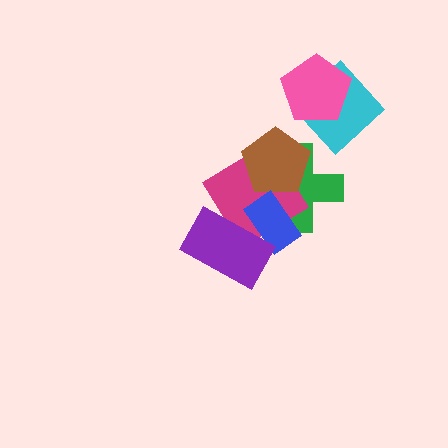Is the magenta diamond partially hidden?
Yes, it is partially covered by another shape.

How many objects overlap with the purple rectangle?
2 objects overlap with the purple rectangle.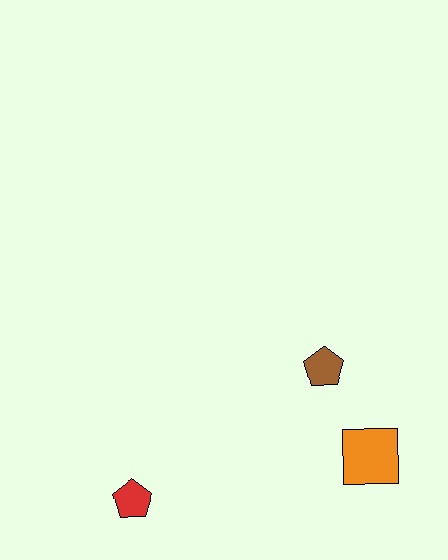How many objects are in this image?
There are 3 objects.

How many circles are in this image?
There are no circles.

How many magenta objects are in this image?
There are no magenta objects.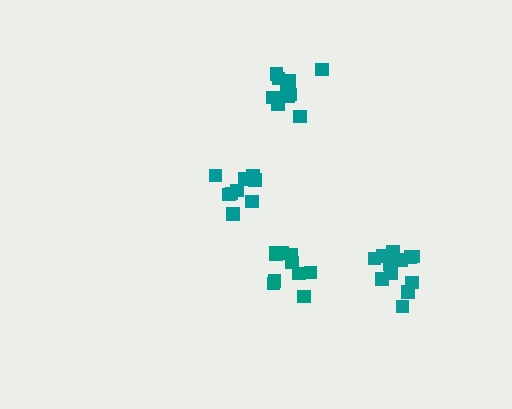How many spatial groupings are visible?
There are 4 spatial groupings.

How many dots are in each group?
Group 1: 11 dots, Group 2: 10 dots, Group 3: 10 dots, Group 4: 12 dots (43 total).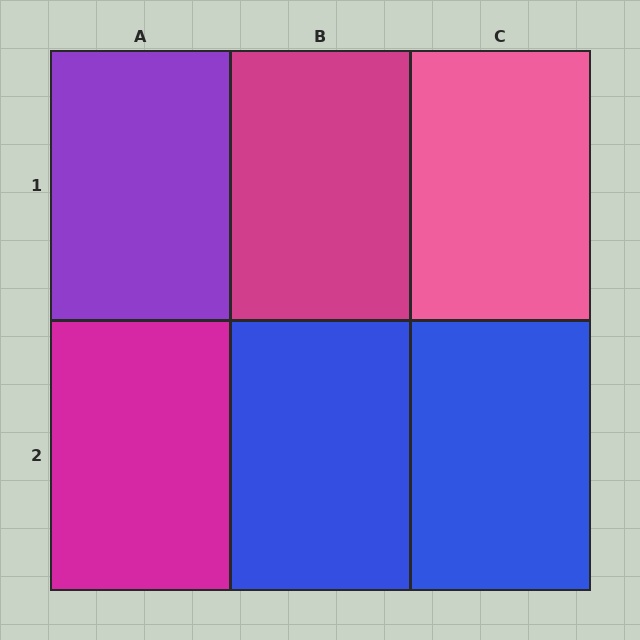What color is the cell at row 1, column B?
Magenta.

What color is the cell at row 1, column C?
Pink.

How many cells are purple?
1 cell is purple.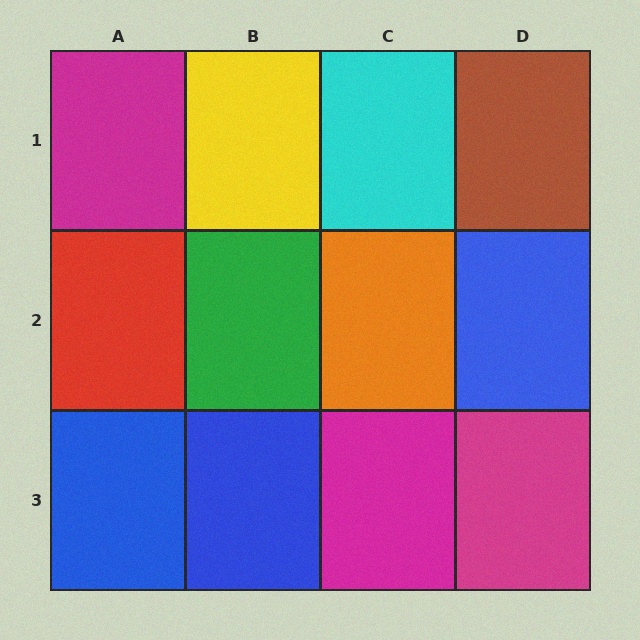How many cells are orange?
1 cell is orange.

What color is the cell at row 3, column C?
Magenta.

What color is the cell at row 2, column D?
Blue.